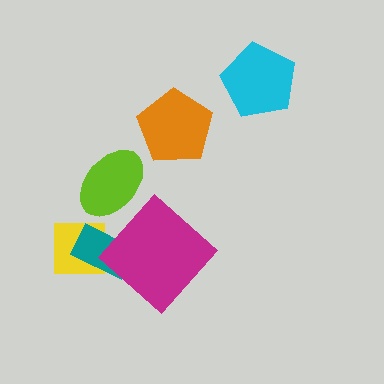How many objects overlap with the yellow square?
1 object overlaps with the yellow square.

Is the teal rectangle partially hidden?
Yes, it is partially covered by another shape.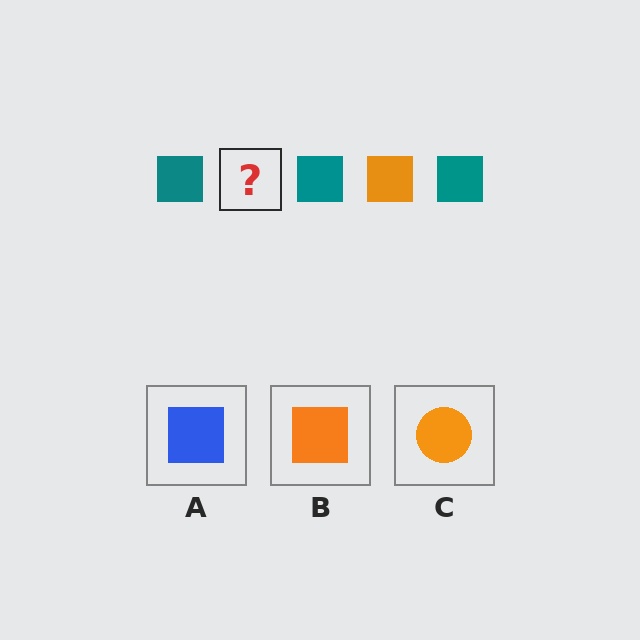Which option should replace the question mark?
Option B.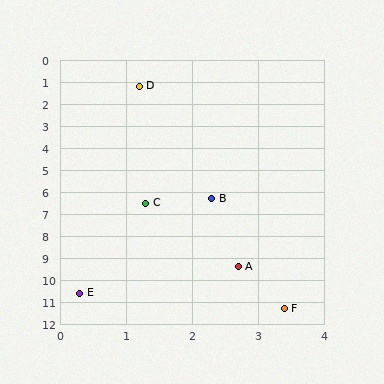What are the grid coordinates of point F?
Point F is at approximately (3.4, 11.3).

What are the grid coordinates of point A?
Point A is at approximately (2.7, 9.4).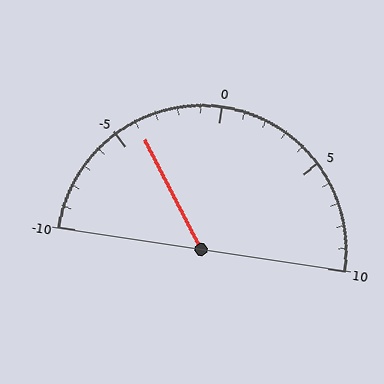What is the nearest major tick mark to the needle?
The nearest major tick mark is -5.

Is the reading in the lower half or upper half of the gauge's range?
The reading is in the lower half of the range (-10 to 10).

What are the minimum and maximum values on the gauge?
The gauge ranges from -10 to 10.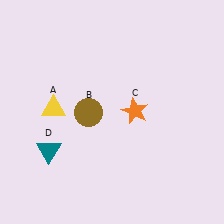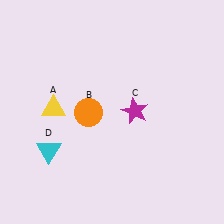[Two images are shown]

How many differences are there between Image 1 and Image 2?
There are 3 differences between the two images.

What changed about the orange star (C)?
In Image 1, C is orange. In Image 2, it changed to magenta.